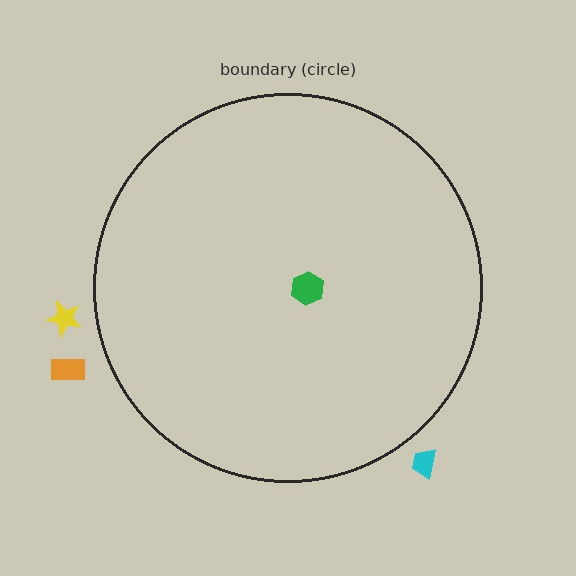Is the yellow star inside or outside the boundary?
Outside.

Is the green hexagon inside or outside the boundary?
Inside.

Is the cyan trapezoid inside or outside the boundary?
Outside.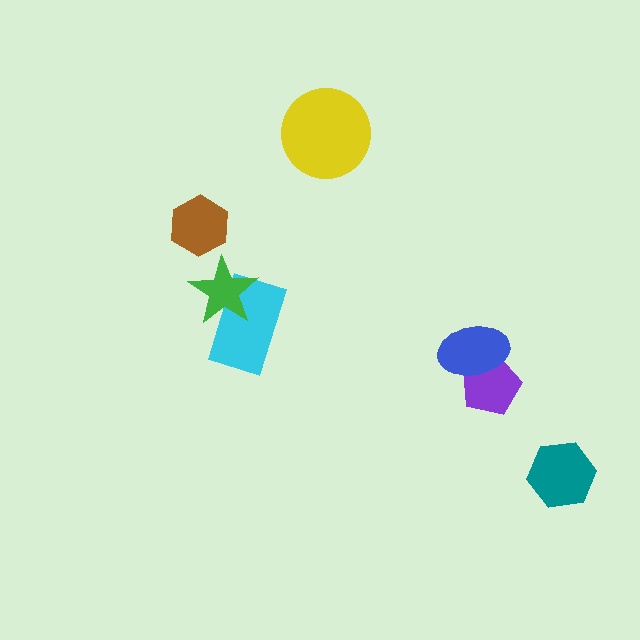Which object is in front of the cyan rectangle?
The green star is in front of the cyan rectangle.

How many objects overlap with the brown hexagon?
0 objects overlap with the brown hexagon.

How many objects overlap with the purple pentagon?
1 object overlaps with the purple pentagon.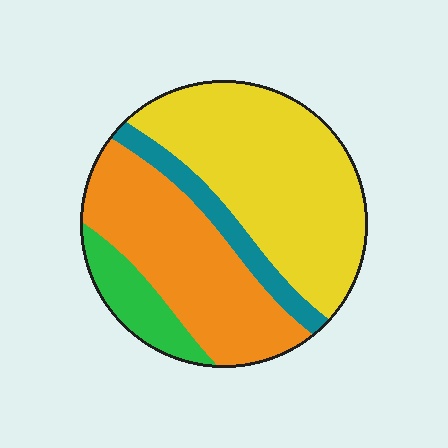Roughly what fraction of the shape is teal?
Teal takes up about one tenth (1/10) of the shape.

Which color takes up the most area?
Yellow, at roughly 45%.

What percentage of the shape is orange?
Orange covers around 35% of the shape.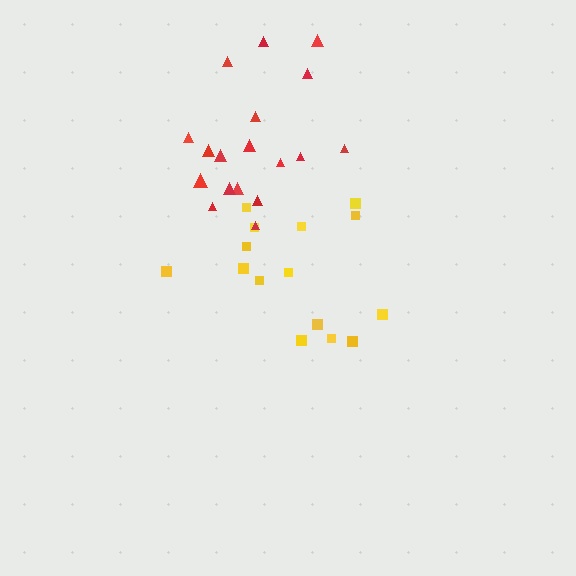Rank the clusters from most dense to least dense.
red, yellow.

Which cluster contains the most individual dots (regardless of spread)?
Red (18).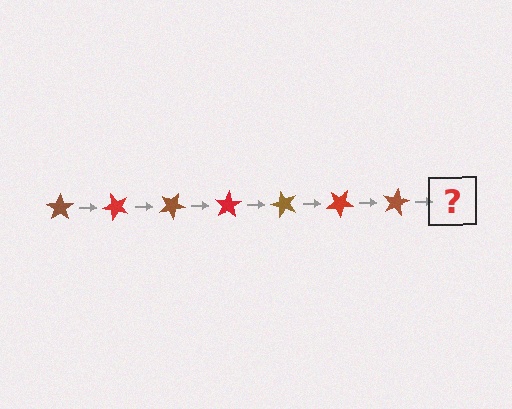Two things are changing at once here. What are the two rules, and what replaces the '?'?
The two rules are that it rotates 50 degrees each step and the color cycles through brown and red. The '?' should be a red star, rotated 350 degrees from the start.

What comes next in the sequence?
The next element should be a red star, rotated 350 degrees from the start.